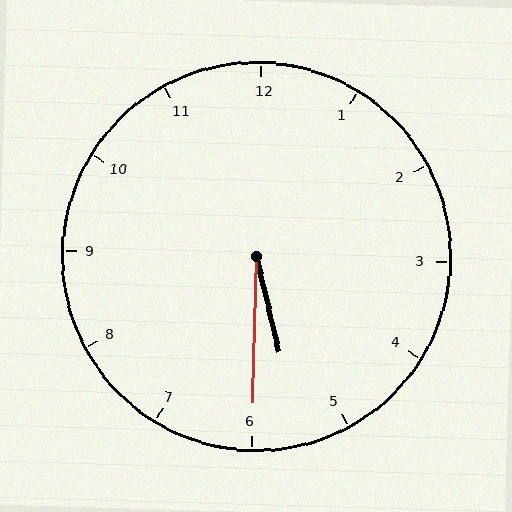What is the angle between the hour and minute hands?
Approximately 15 degrees.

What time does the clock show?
5:30.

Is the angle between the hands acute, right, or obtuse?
It is acute.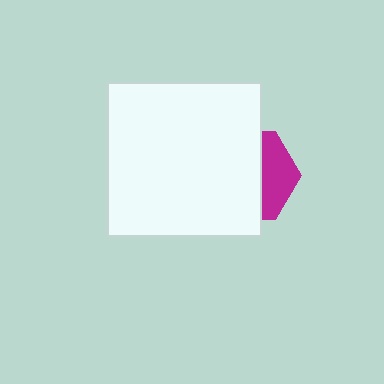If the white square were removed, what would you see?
You would see the complete magenta hexagon.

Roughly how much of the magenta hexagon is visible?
A small part of it is visible (roughly 35%).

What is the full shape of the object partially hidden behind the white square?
The partially hidden object is a magenta hexagon.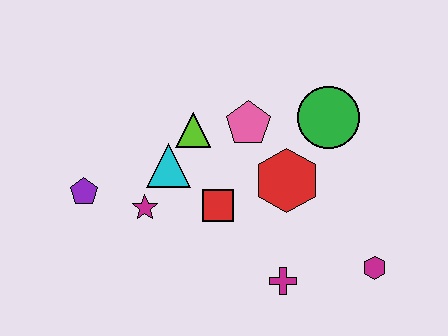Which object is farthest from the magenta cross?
The purple pentagon is farthest from the magenta cross.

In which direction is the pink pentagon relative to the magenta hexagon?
The pink pentagon is above the magenta hexagon.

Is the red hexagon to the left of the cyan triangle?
No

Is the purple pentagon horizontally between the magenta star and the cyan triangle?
No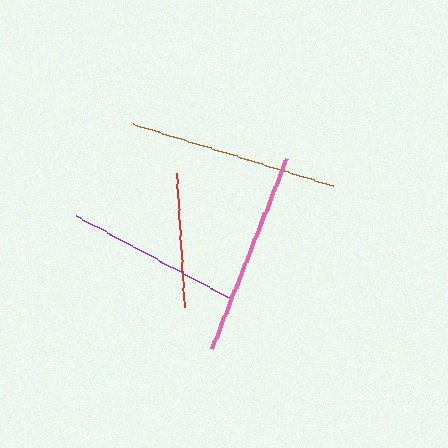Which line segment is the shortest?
The red line is the shortest at approximately 134 pixels.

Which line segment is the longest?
The brown line is the longest at approximately 209 pixels.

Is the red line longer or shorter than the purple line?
The purple line is longer than the red line.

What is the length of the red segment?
The red segment is approximately 134 pixels long.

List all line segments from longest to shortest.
From longest to shortest: brown, pink, purple, red.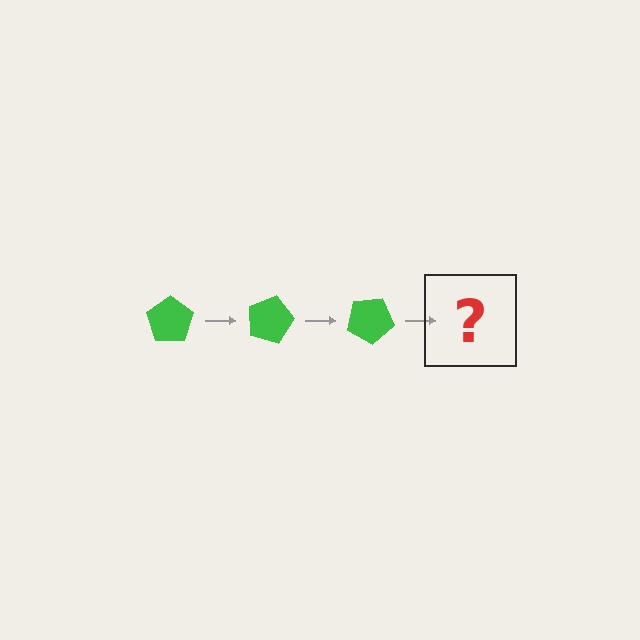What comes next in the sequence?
The next element should be a green pentagon rotated 45 degrees.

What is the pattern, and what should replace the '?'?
The pattern is that the pentagon rotates 15 degrees each step. The '?' should be a green pentagon rotated 45 degrees.